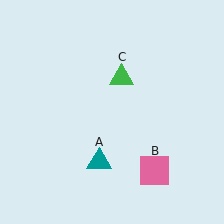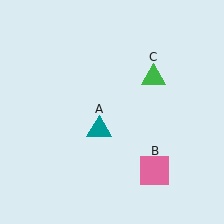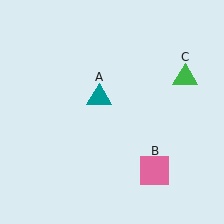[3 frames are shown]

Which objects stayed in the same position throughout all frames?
Pink square (object B) remained stationary.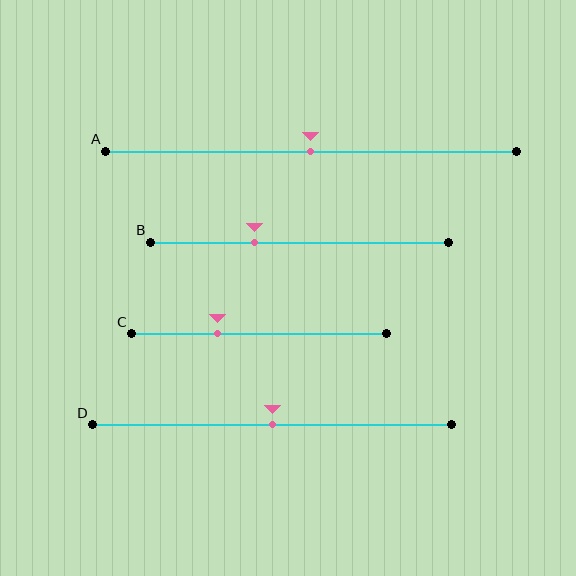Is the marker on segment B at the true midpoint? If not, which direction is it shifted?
No, the marker on segment B is shifted to the left by about 15% of the segment length.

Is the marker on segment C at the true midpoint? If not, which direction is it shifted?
No, the marker on segment C is shifted to the left by about 16% of the segment length.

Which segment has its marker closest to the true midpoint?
Segment A has its marker closest to the true midpoint.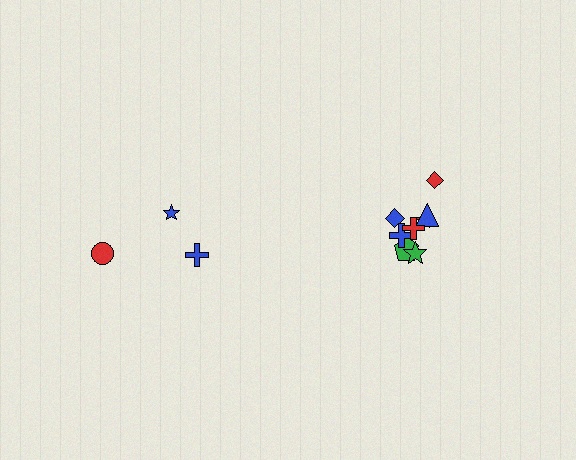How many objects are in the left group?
There are 3 objects.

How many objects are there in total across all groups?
There are 11 objects.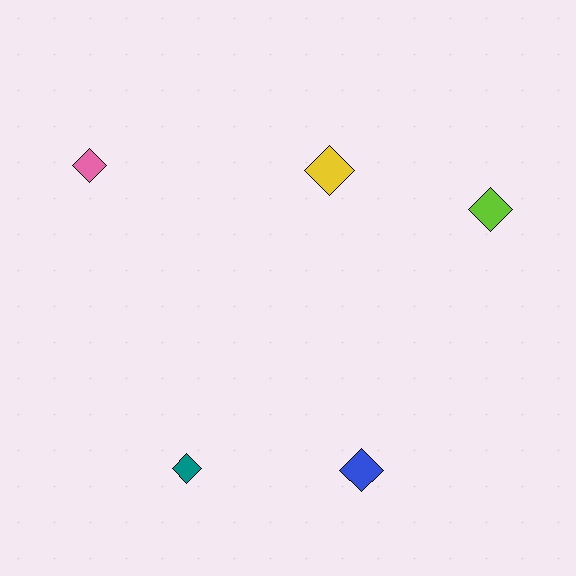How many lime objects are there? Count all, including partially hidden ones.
There is 1 lime object.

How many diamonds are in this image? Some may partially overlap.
There are 5 diamonds.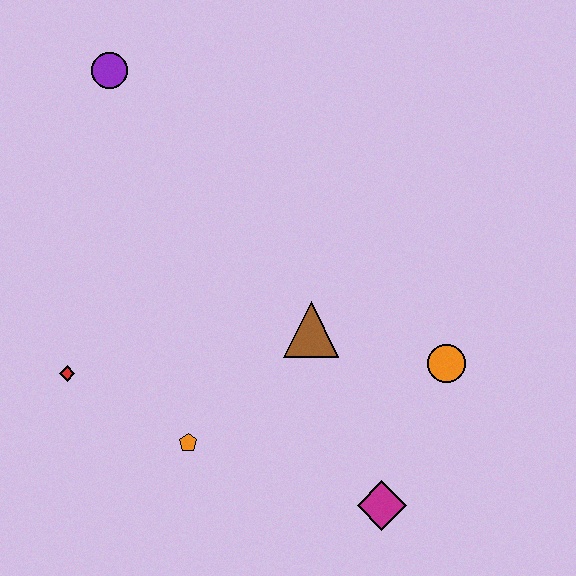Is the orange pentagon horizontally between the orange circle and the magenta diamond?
No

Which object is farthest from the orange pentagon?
The purple circle is farthest from the orange pentagon.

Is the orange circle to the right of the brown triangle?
Yes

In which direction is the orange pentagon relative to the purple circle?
The orange pentagon is below the purple circle.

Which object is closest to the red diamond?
The orange pentagon is closest to the red diamond.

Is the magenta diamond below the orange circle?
Yes